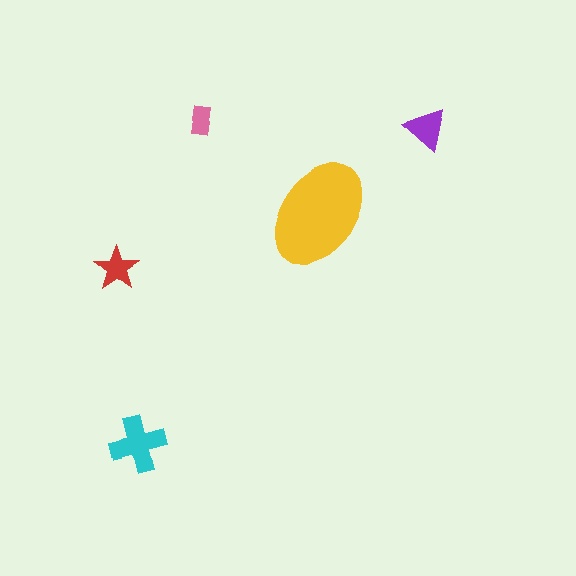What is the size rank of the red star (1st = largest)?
4th.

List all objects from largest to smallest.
The yellow ellipse, the cyan cross, the purple triangle, the red star, the pink rectangle.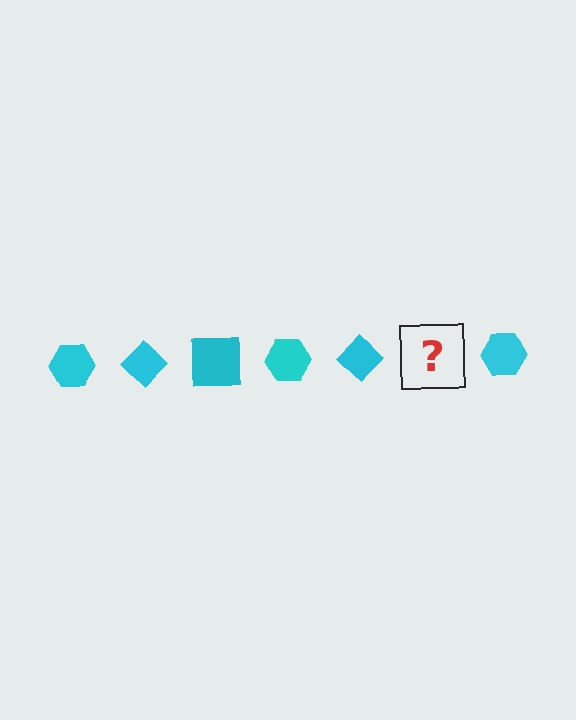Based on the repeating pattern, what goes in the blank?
The blank should be a cyan square.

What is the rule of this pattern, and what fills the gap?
The rule is that the pattern cycles through hexagon, diamond, square shapes in cyan. The gap should be filled with a cyan square.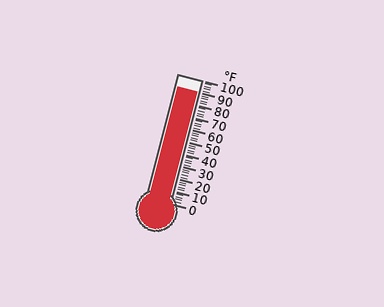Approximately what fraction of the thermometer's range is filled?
The thermometer is filled to approximately 90% of its range.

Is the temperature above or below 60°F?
The temperature is above 60°F.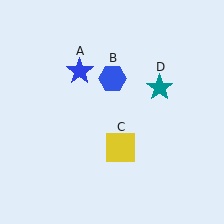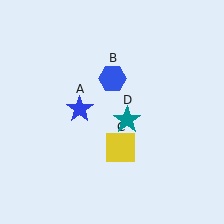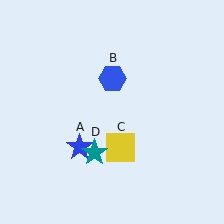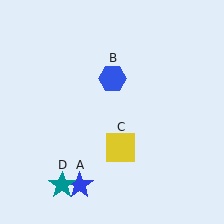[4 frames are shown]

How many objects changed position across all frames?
2 objects changed position: blue star (object A), teal star (object D).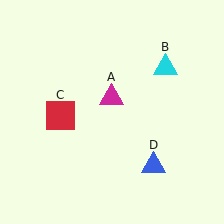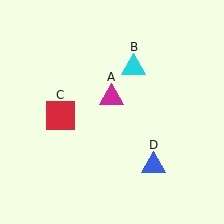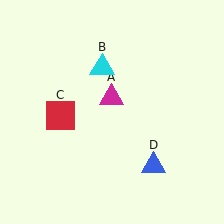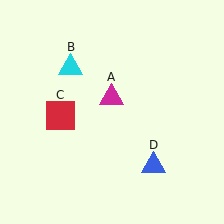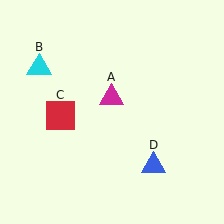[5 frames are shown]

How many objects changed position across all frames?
1 object changed position: cyan triangle (object B).